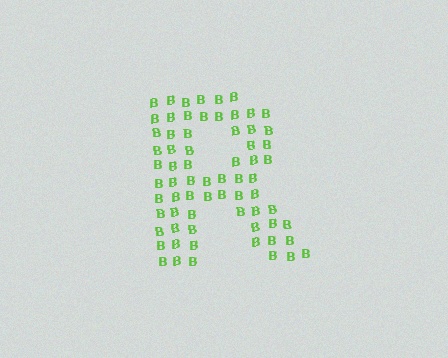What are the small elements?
The small elements are letter B's.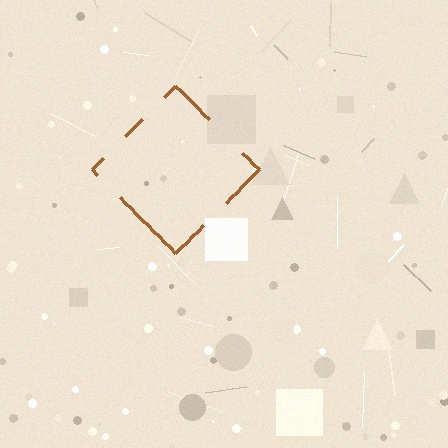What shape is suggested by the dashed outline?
The dashed outline suggests a diamond.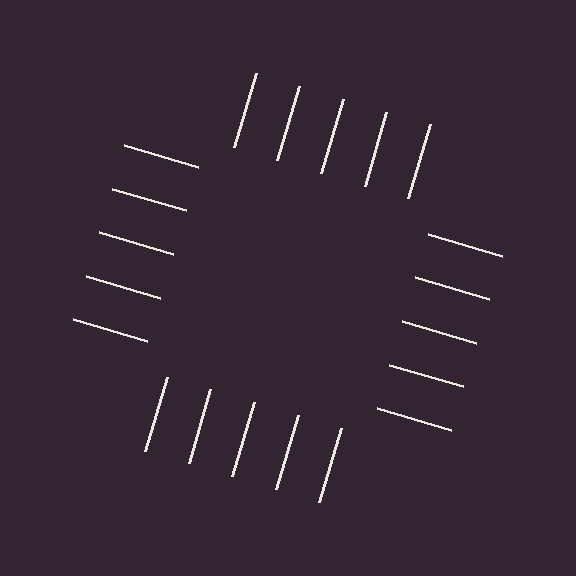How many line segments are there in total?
20 — 5 along each of the 4 edges.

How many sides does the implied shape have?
4 sides — the line-ends trace a square.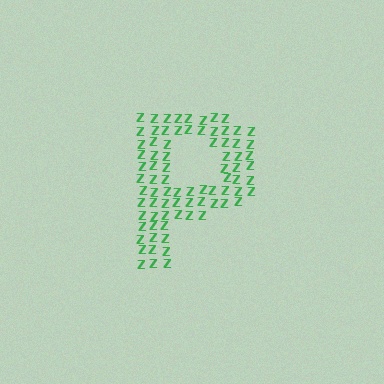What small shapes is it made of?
It is made of small letter Z's.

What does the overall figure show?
The overall figure shows the letter P.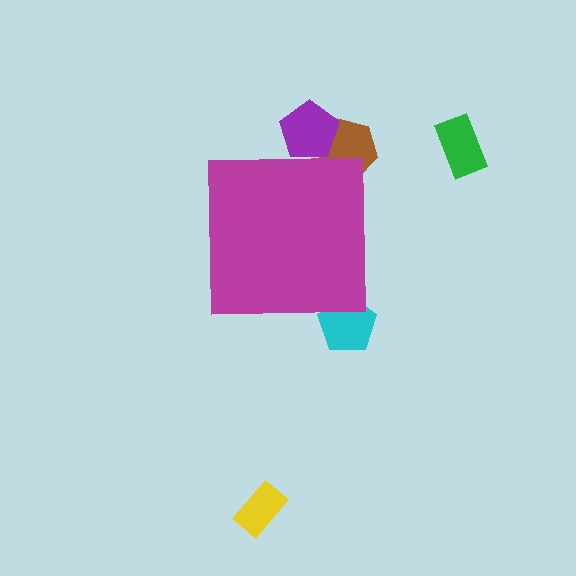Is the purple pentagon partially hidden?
Yes, the purple pentagon is partially hidden behind the magenta square.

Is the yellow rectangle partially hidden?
No, the yellow rectangle is fully visible.